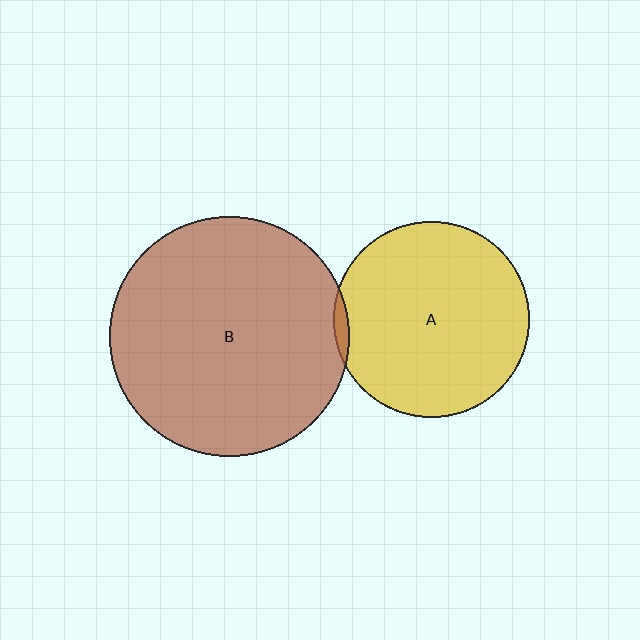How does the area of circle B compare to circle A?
Approximately 1.5 times.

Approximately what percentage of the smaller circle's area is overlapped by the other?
Approximately 5%.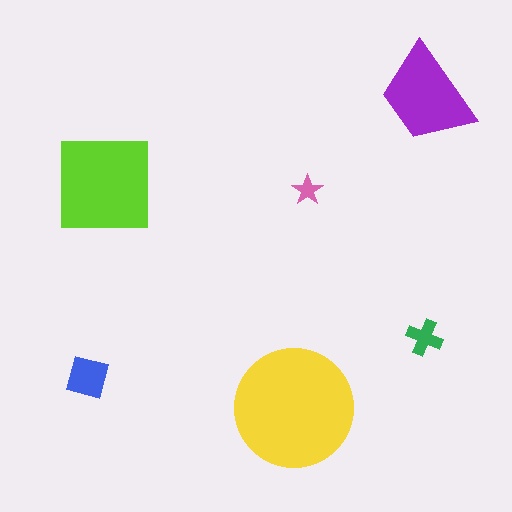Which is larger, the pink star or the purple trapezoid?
The purple trapezoid.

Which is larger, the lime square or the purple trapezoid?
The lime square.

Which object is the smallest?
The pink star.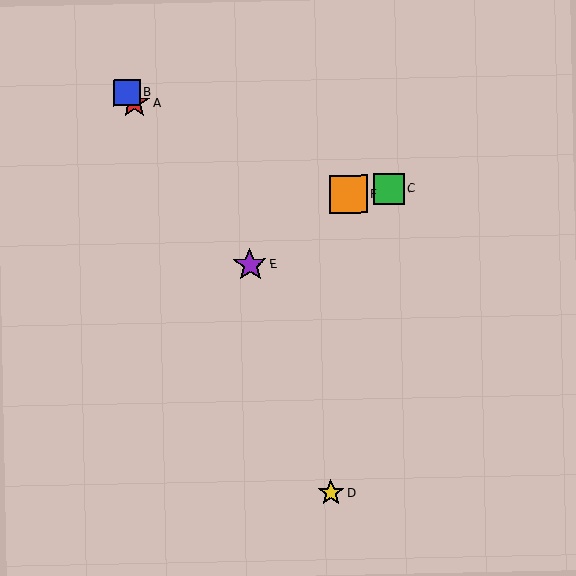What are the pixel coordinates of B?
Object B is at (127, 93).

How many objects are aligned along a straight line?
3 objects (A, B, E) are aligned along a straight line.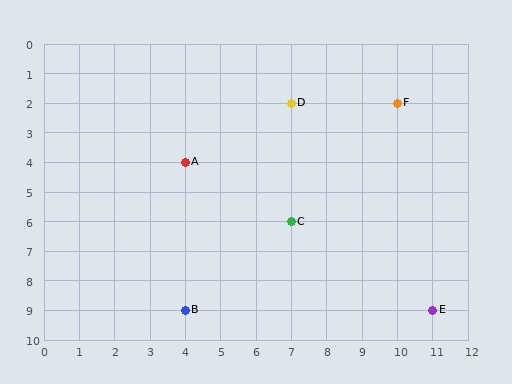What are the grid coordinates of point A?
Point A is at grid coordinates (4, 4).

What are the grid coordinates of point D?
Point D is at grid coordinates (7, 2).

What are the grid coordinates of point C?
Point C is at grid coordinates (7, 6).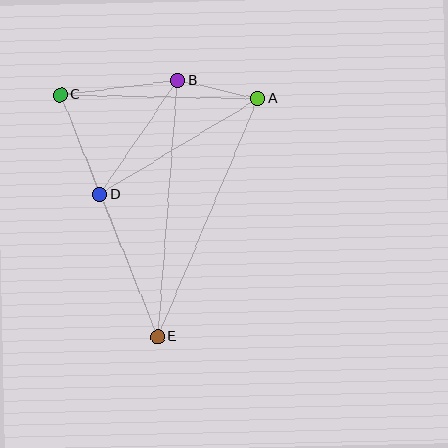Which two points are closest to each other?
Points A and B are closest to each other.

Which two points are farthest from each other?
Points C and E are farthest from each other.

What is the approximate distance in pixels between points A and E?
The distance between A and E is approximately 258 pixels.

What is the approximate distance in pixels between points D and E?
The distance between D and E is approximately 153 pixels.